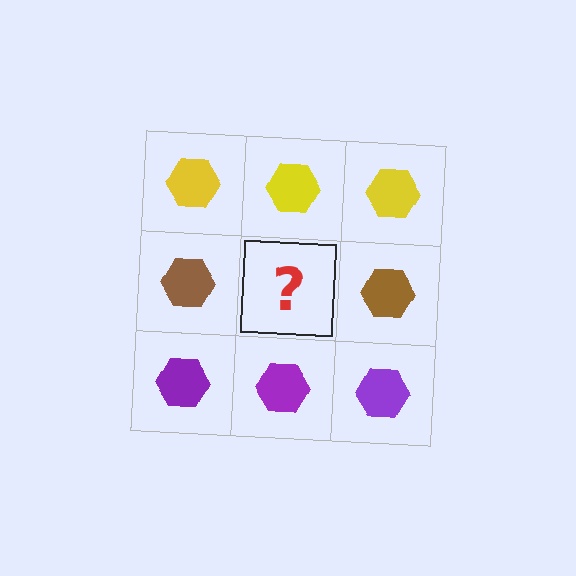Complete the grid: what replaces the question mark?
The question mark should be replaced with a brown hexagon.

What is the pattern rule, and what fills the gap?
The rule is that each row has a consistent color. The gap should be filled with a brown hexagon.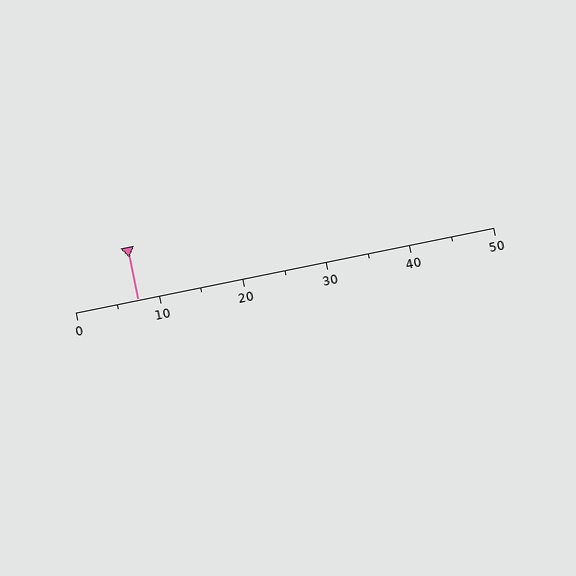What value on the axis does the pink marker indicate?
The marker indicates approximately 7.5.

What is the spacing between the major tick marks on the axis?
The major ticks are spaced 10 apart.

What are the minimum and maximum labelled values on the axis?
The axis runs from 0 to 50.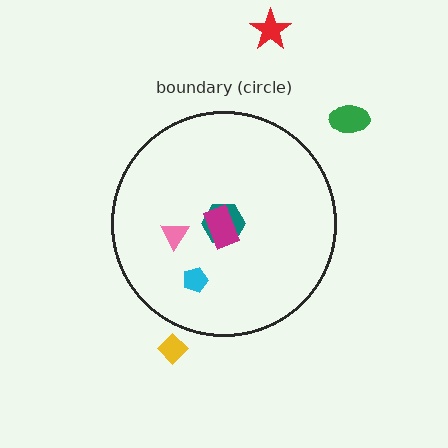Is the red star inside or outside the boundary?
Outside.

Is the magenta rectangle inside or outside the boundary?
Inside.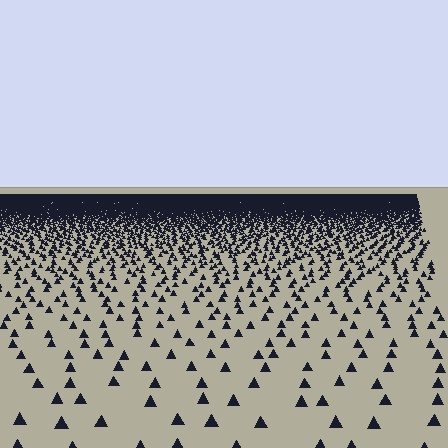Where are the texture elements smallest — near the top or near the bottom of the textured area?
Near the top.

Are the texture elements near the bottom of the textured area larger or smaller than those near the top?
Larger. Near the bottom, elements are closer to the viewer and appear at a bigger on-screen size.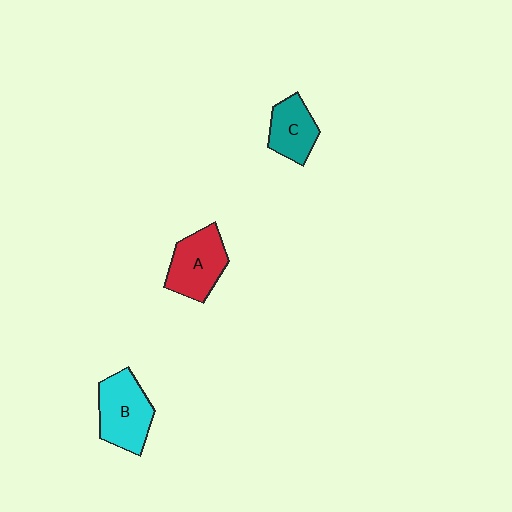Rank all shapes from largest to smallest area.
From largest to smallest: B (cyan), A (red), C (teal).